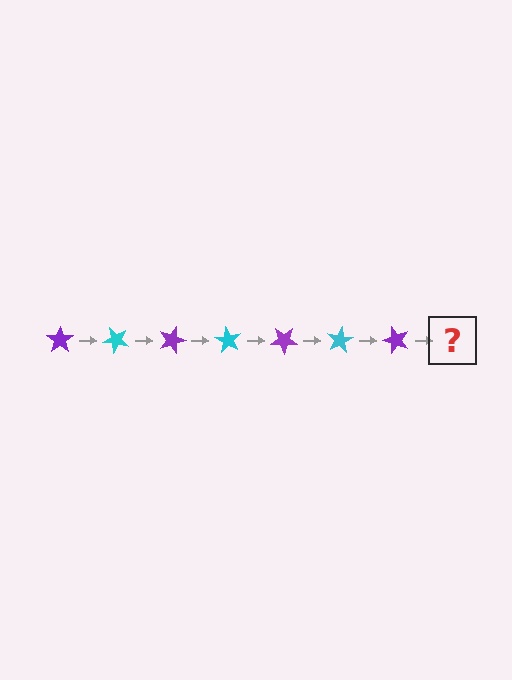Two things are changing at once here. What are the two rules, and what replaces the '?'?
The two rules are that it rotates 45 degrees each step and the color cycles through purple and cyan. The '?' should be a cyan star, rotated 315 degrees from the start.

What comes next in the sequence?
The next element should be a cyan star, rotated 315 degrees from the start.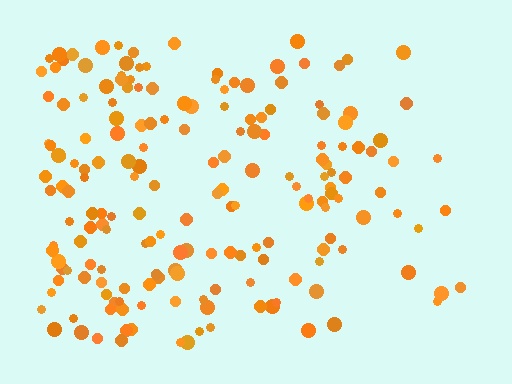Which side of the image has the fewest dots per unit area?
The right.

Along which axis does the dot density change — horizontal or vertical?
Horizontal.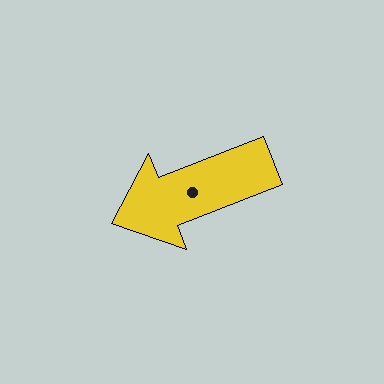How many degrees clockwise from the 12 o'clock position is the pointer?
Approximately 249 degrees.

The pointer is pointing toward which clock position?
Roughly 8 o'clock.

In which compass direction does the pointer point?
West.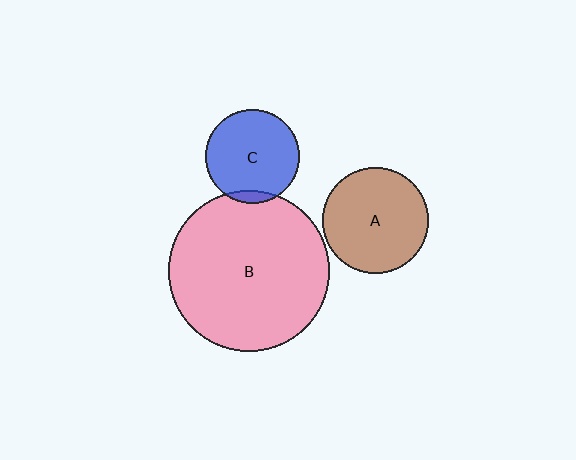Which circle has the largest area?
Circle B (pink).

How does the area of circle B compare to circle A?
Approximately 2.3 times.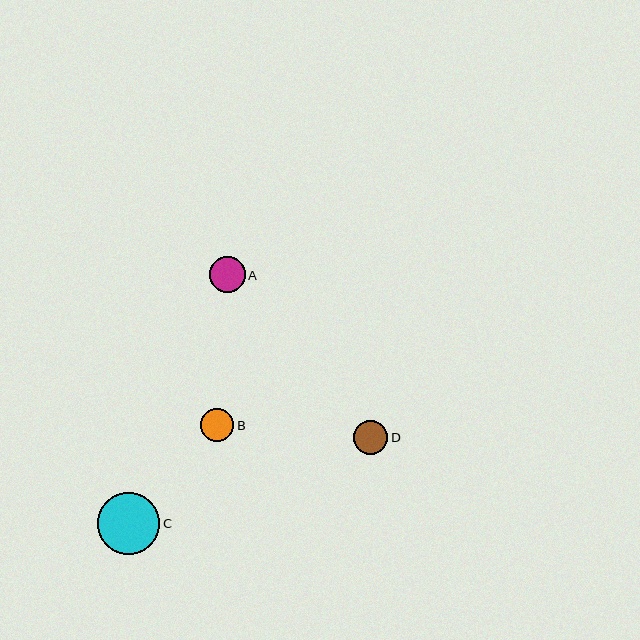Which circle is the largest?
Circle C is the largest with a size of approximately 62 pixels.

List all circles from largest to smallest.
From largest to smallest: C, A, D, B.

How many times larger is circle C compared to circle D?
Circle C is approximately 1.8 times the size of circle D.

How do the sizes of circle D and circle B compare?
Circle D and circle B are approximately the same size.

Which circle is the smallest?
Circle B is the smallest with a size of approximately 33 pixels.